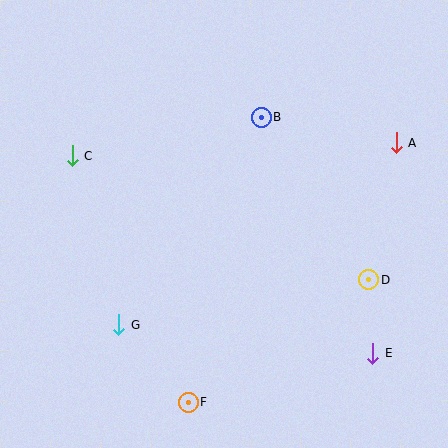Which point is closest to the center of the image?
Point B at (261, 117) is closest to the center.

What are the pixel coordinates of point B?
Point B is at (261, 117).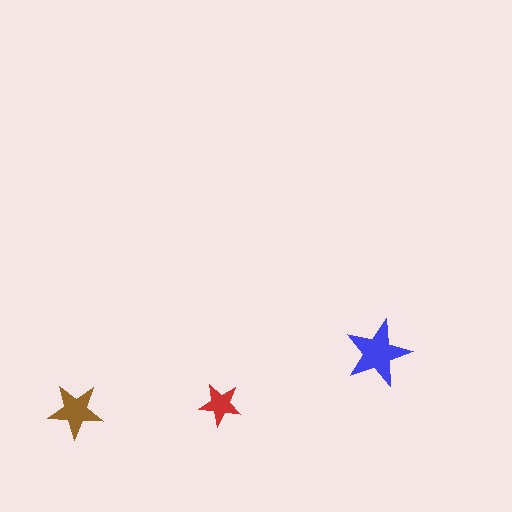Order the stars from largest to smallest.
the blue one, the brown one, the red one.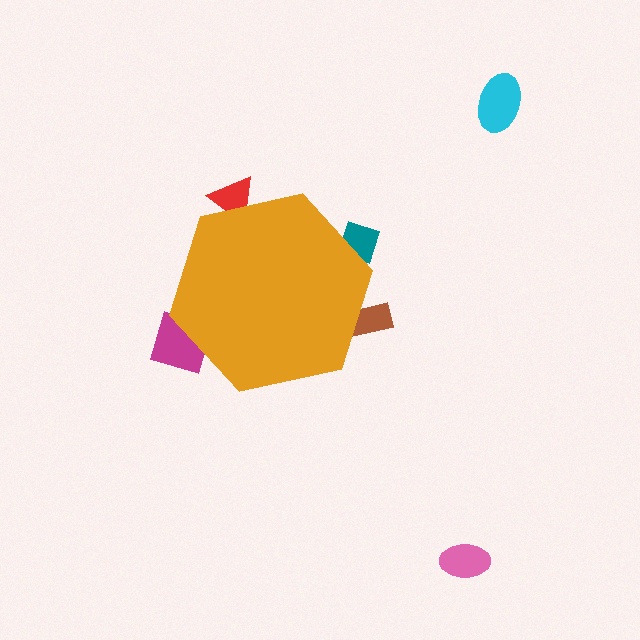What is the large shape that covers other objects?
An orange hexagon.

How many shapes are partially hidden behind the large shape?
4 shapes are partially hidden.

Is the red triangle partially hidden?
Yes, the red triangle is partially hidden behind the orange hexagon.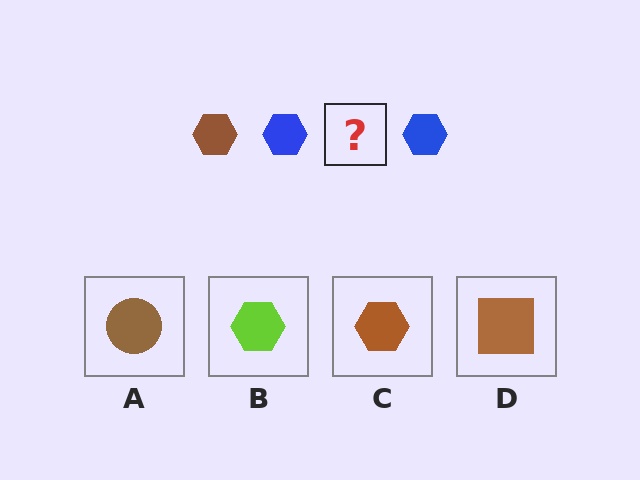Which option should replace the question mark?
Option C.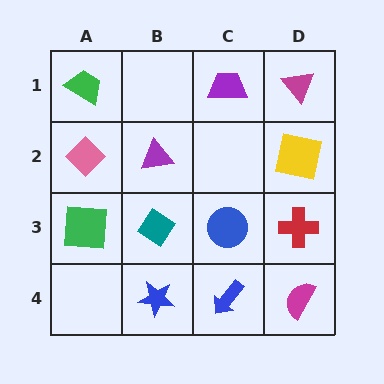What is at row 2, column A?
A pink diamond.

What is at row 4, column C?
A blue arrow.